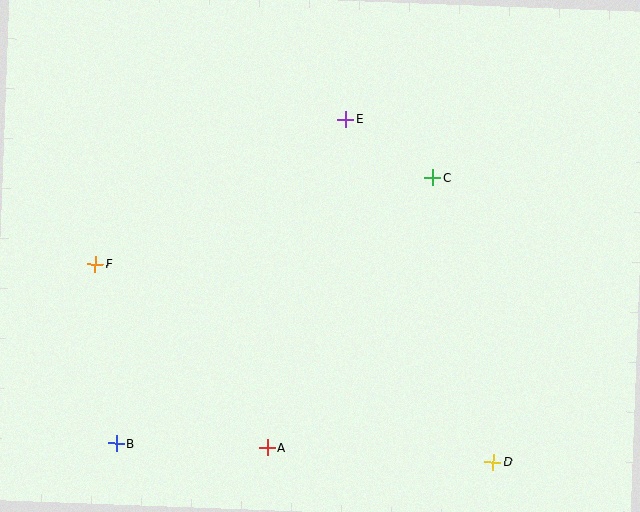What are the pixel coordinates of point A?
Point A is at (267, 447).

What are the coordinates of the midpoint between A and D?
The midpoint between A and D is at (380, 455).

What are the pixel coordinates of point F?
Point F is at (95, 264).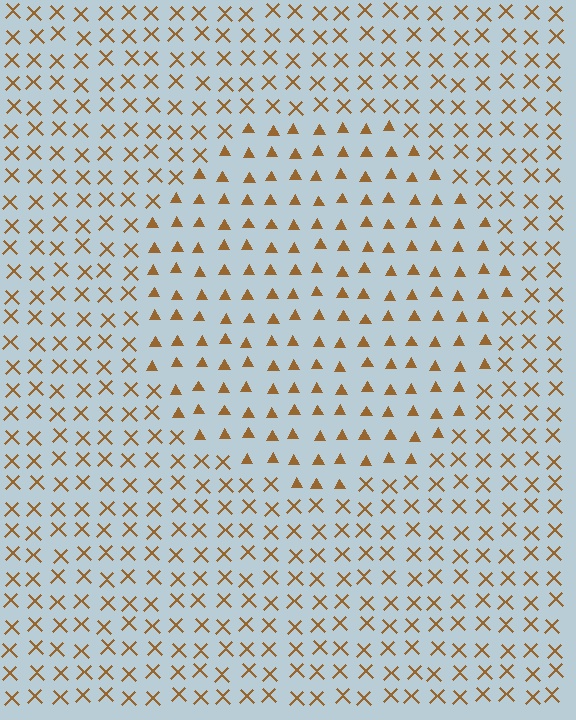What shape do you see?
I see a circle.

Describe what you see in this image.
The image is filled with small brown elements arranged in a uniform grid. A circle-shaped region contains triangles, while the surrounding area contains X marks. The boundary is defined purely by the change in element shape.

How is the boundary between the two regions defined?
The boundary is defined by a change in element shape: triangles inside vs. X marks outside. All elements share the same color and spacing.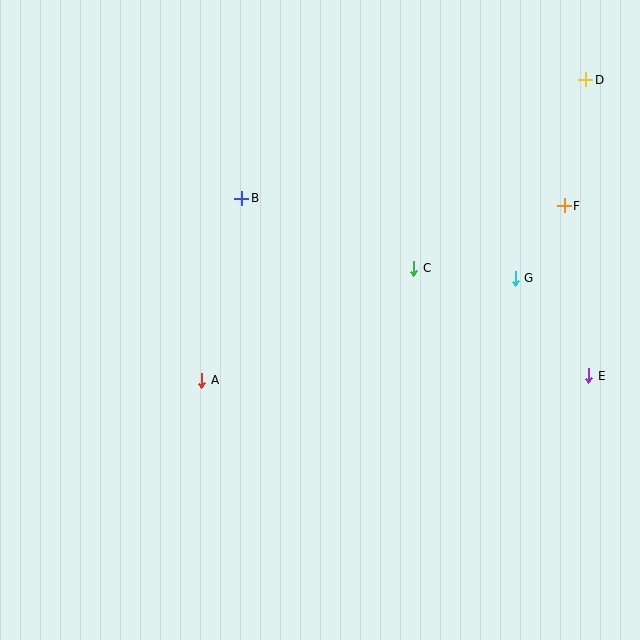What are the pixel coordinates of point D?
Point D is at (586, 80).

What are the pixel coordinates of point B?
Point B is at (242, 198).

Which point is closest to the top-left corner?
Point B is closest to the top-left corner.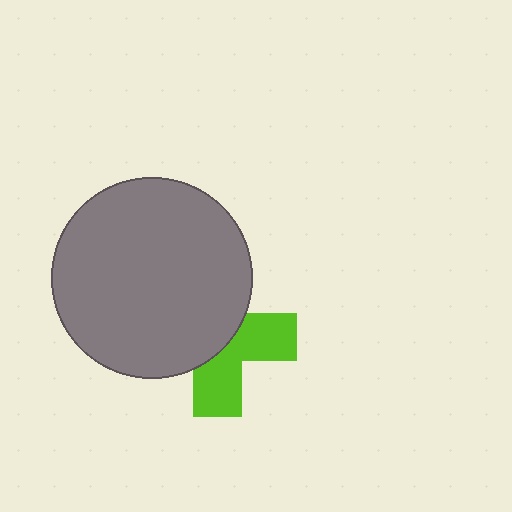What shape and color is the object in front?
The object in front is a gray circle.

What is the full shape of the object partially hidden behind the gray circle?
The partially hidden object is a lime cross.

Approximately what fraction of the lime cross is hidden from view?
Roughly 56% of the lime cross is hidden behind the gray circle.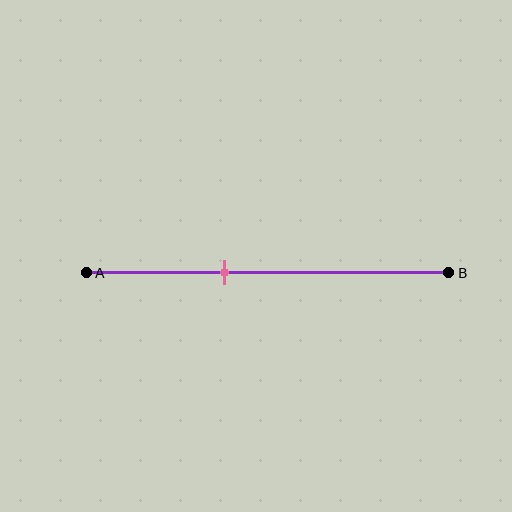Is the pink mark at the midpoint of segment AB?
No, the mark is at about 40% from A, not at the 50% midpoint.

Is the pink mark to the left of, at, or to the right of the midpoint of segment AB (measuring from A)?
The pink mark is to the left of the midpoint of segment AB.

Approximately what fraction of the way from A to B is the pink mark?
The pink mark is approximately 40% of the way from A to B.